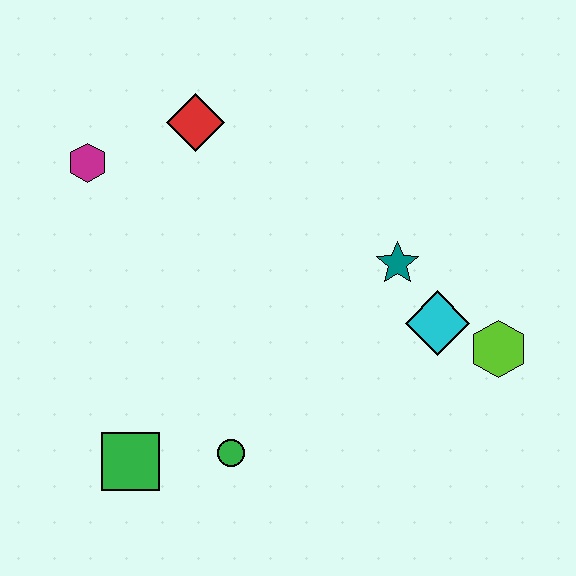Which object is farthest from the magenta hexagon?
The lime hexagon is farthest from the magenta hexagon.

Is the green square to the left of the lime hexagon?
Yes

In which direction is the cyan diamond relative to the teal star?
The cyan diamond is below the teal star.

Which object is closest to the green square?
The green circle is closest to the green square.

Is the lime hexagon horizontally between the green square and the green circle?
No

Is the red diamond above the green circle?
Yes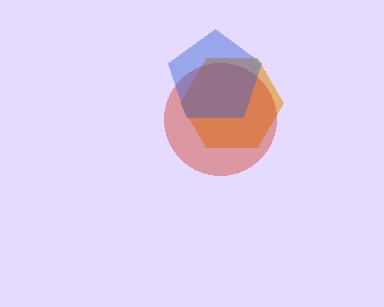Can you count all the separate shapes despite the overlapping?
Yes, there are 3 separate shapes.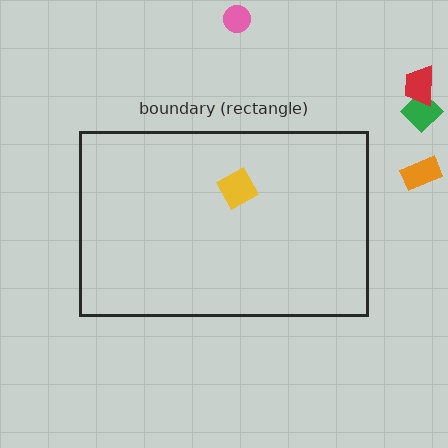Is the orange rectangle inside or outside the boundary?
Outside.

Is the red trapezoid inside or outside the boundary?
Outside.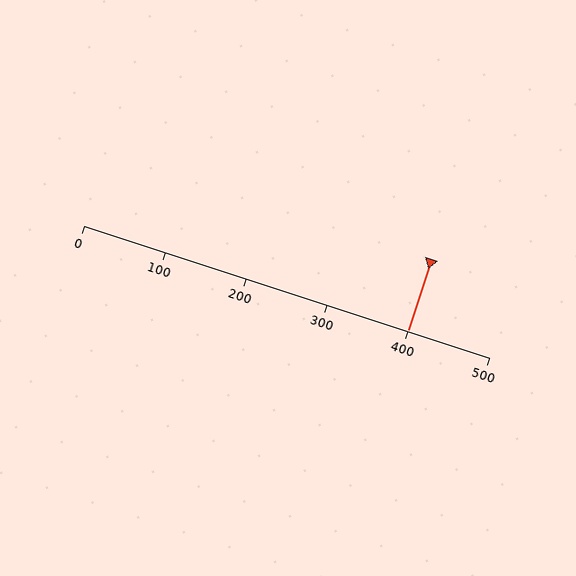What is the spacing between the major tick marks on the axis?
The major ticks are spaced 100 apart.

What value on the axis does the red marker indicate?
The marker indicates approximately 400.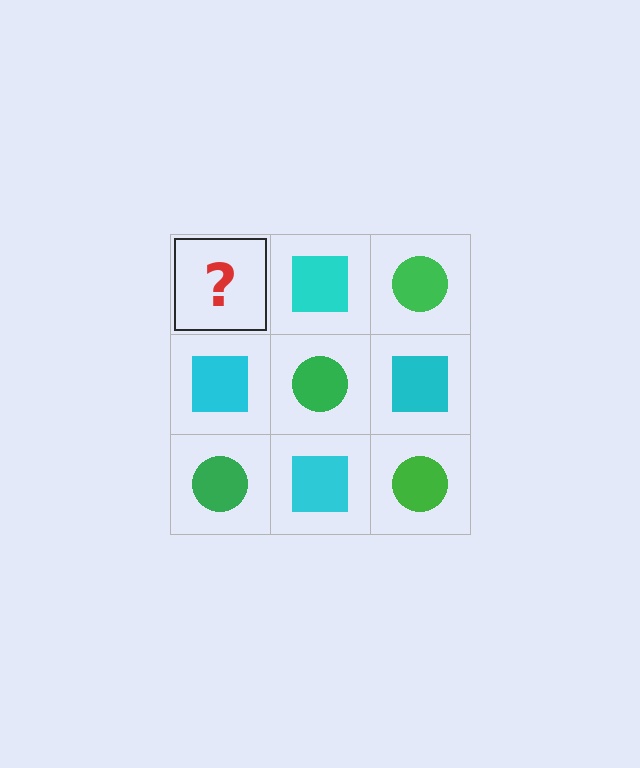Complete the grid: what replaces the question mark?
The question mark should be replaced with a green circle.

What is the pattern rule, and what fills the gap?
The rule is that it alternates green circle and cyan square in a checkerboard pattern. The gap should be filled with a green circle.